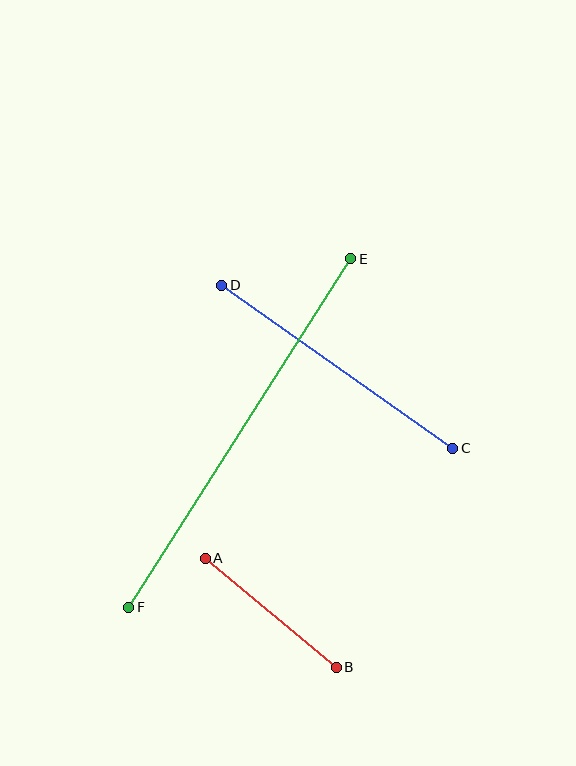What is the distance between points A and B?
The distance is approximately 170 pixels.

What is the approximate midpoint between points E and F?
The midpoint is at approximately (240, 433) pixels.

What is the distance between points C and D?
The distance is approximately 283 pixels.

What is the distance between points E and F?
The distance is approximately 413 pixels.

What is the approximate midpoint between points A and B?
The midpoint is at approximately (271, 613) pixels.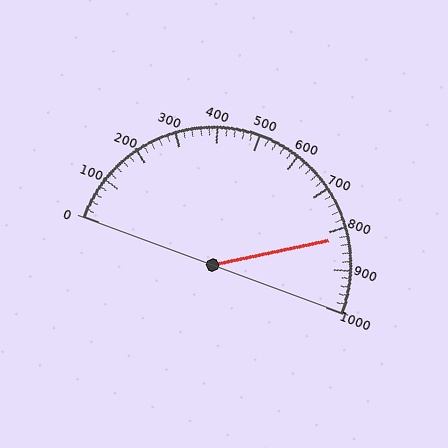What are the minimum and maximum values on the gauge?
The gauge ranges from 0 to 1000.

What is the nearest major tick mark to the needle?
The nearest major tick mark is 800.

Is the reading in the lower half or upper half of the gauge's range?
The reading is in the upper half of the range (0 to 1000).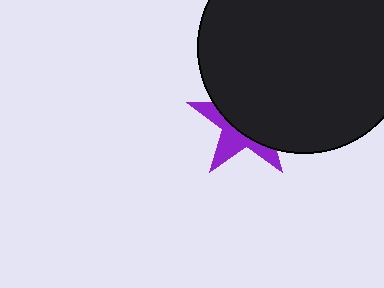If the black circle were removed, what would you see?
You would see the complete purple star.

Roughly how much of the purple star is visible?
A small part of it is visible (roughly 38%).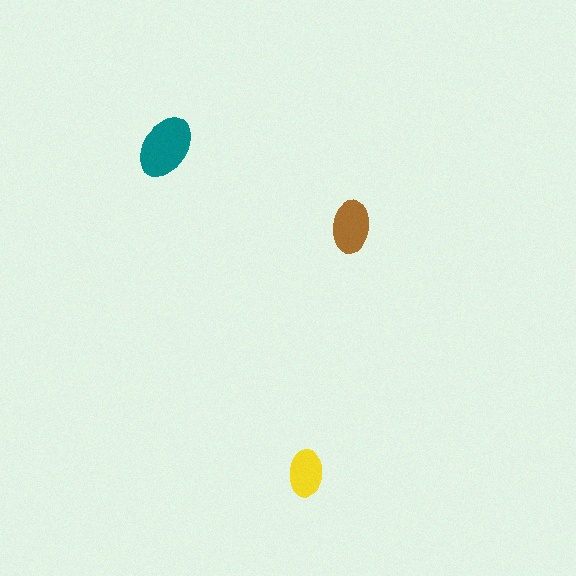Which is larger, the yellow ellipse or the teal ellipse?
The teal one.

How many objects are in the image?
There are 3 objects in the image.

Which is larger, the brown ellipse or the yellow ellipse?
The brown one.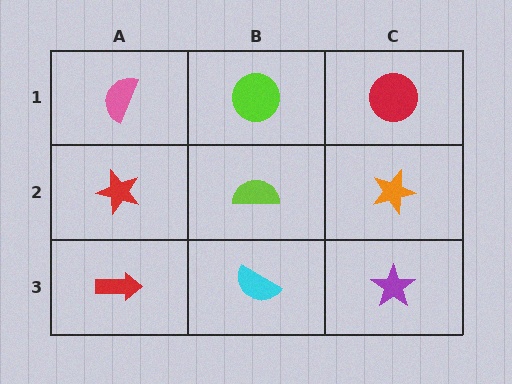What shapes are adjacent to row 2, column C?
A red circle (row 1, column C), a purple star (row 3, column C), a lime semicircle (row 2, column B).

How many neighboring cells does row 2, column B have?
4.